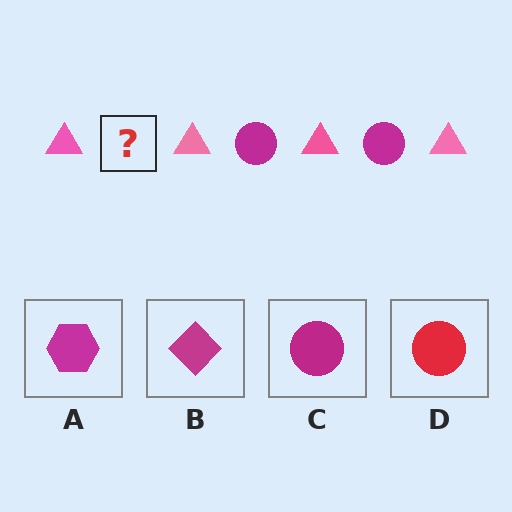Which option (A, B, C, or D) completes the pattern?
C.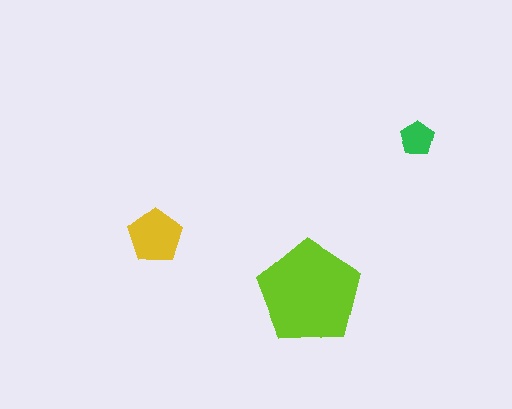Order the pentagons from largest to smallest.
the lime one, the yellow one, the green one.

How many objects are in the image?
There are 3 objects in the image.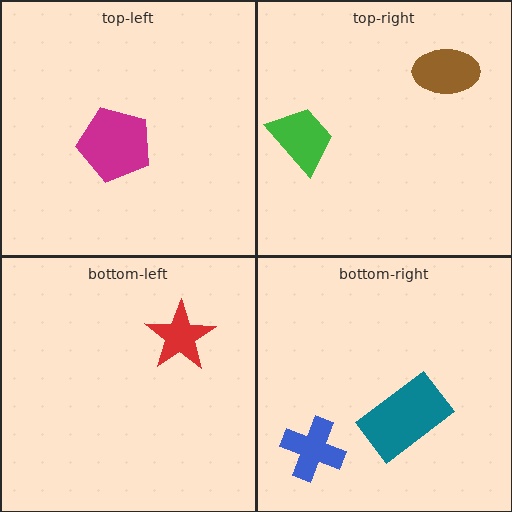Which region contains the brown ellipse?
The top-right region.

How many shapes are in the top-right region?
2.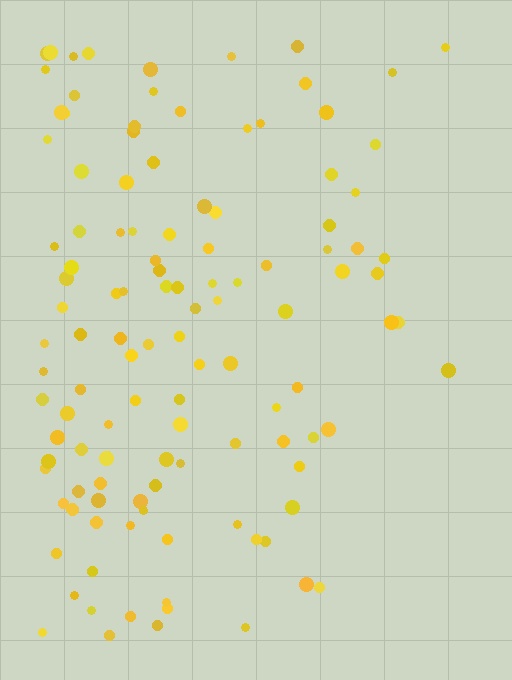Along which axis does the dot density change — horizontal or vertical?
Horizontal.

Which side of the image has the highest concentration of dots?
The left.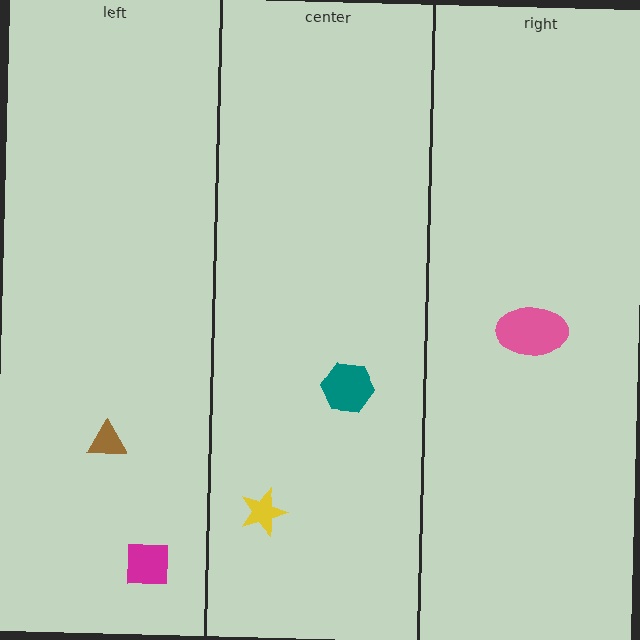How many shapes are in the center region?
2.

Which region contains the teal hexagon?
The center region.